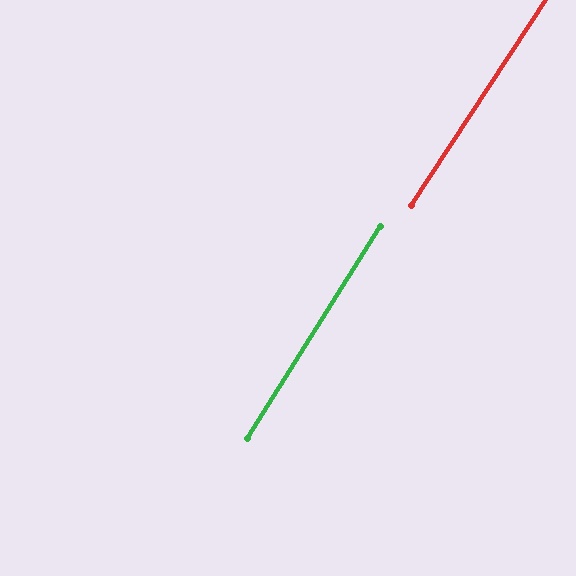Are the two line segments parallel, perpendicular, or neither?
Parallel — their directions differ by only 1.0°.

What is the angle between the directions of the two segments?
Approximately 1 degree.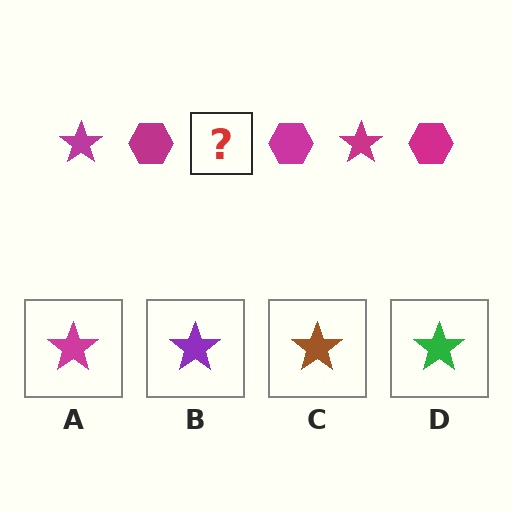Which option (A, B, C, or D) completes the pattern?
A.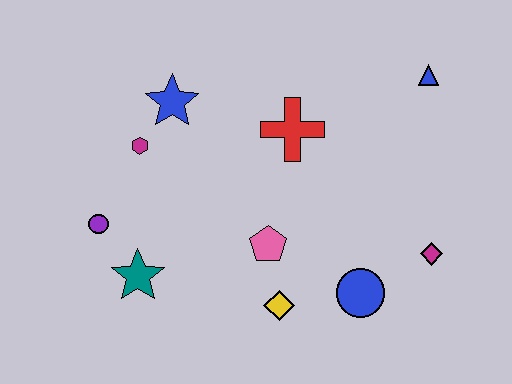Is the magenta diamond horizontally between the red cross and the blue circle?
No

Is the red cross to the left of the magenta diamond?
Yes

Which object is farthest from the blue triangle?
The purple circle is farthest from the blue triangle.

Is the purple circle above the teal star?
Yes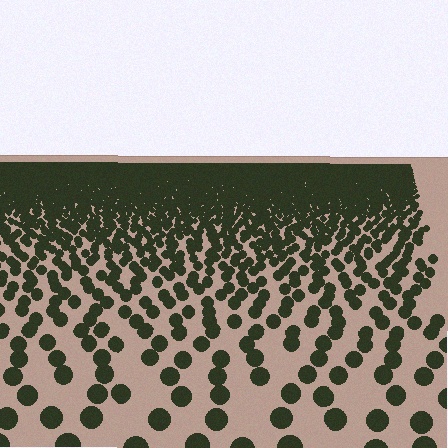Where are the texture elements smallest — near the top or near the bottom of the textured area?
Near the top.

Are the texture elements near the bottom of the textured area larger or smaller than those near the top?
Larger. Near the bottom, elements are closer to the viewer and appear at a bigger on-screen size.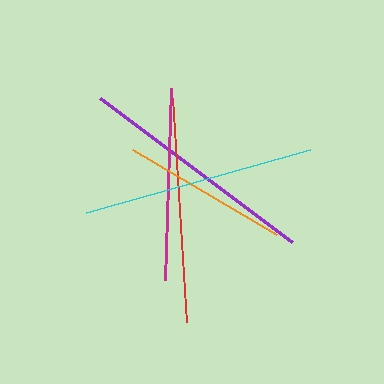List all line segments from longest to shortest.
From longest to shortest: purple, cyan, red, magenta, orange.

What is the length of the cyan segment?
The cyan segment is approximately 233 pixels long.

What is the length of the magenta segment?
The magenta segment is approximately 192 pixels long.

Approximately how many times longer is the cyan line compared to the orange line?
The cyan line is approximately 1.4 times the length of the orange line.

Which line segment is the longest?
The purple line is the longest at approximately 239 pixels.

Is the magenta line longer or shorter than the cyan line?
The cyan line is longer than the magenta line.